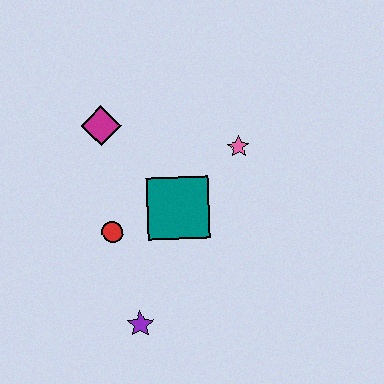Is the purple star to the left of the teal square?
Yes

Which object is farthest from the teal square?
The purple star is farthest from the teal square.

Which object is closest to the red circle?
The teal square is closest to the red circle.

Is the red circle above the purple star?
Yes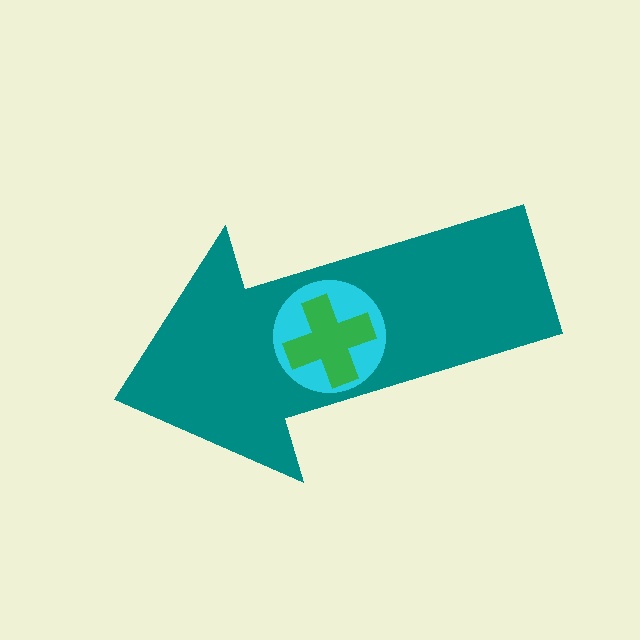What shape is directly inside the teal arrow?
The cyan circle.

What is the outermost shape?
The teal arrow.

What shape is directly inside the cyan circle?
The green cross.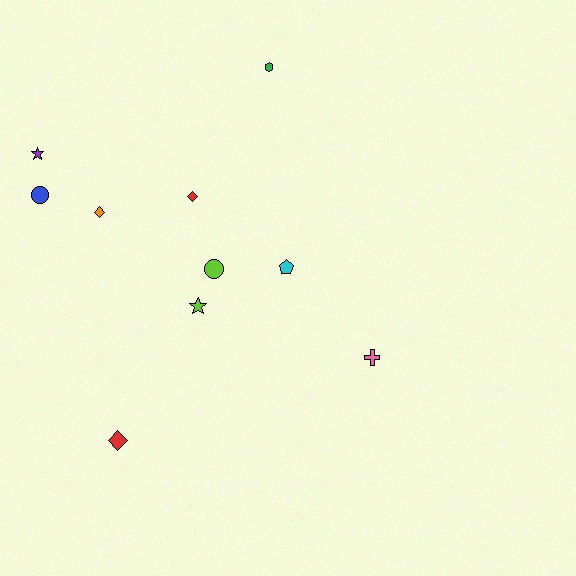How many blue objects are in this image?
There is 1 blue object.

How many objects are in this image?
There are 10 objects.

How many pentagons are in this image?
There is 1 pentagon.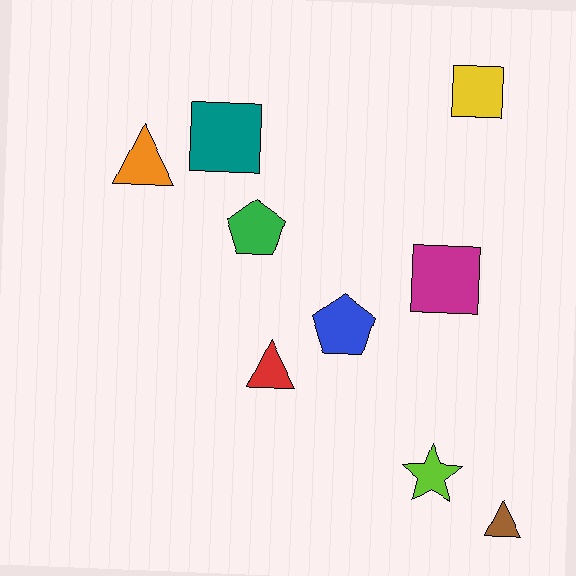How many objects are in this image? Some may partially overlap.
There are 9 objects.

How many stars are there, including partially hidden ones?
There is 1 star.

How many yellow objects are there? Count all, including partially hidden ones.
There is 1 yellow object.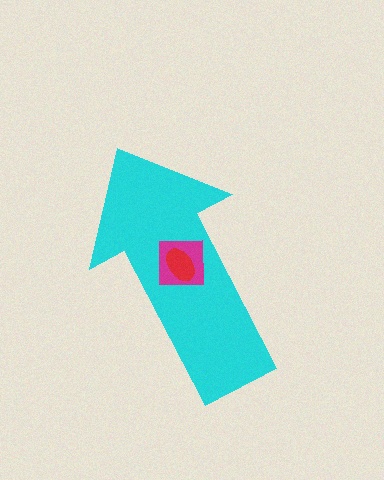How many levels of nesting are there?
3.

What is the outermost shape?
The cyan arrow.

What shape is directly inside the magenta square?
The red ellipse.